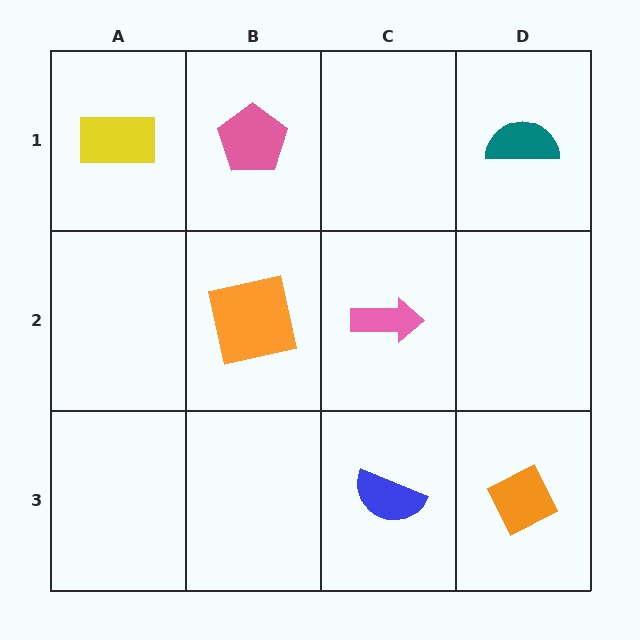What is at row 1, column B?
A pink pentagon.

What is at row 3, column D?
An orange diamond.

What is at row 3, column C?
A blue semicircle.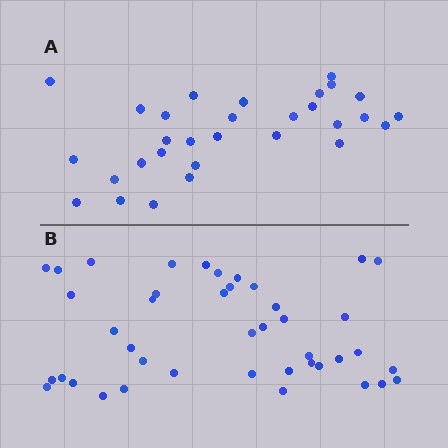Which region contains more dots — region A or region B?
Region B (the bottom region) has more dots.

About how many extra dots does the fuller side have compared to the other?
Region B has roughly 12 or so more dots than region A.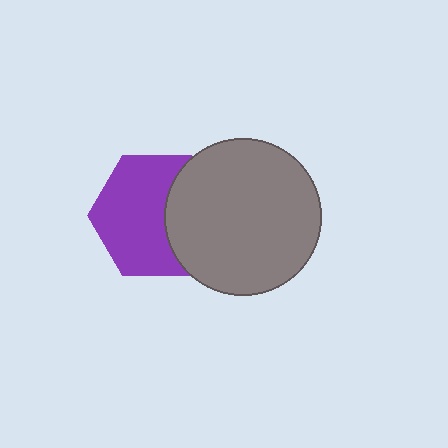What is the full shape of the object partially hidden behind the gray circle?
The partially hidden object is a purple hexagon.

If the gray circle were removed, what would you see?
You would see the complete purple hexagon.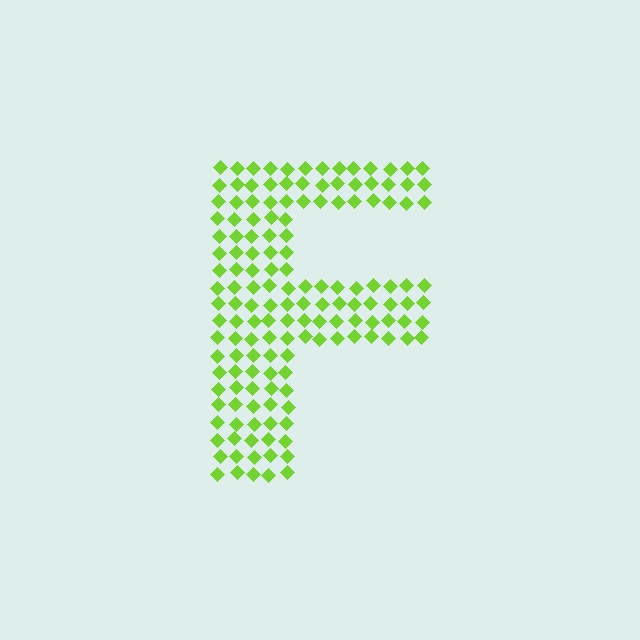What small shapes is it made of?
It is made of small diamonds.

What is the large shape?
The large shape is the letter F.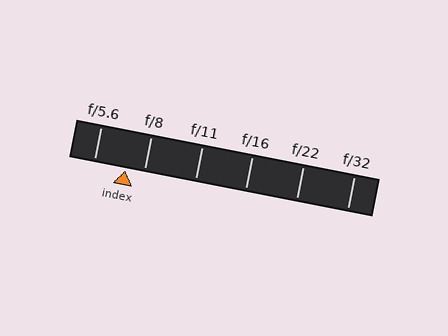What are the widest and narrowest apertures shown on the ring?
The widest aperture shown is f/5.6 and the narrowest is f/32.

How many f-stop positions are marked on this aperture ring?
There are 6 f-stop positions marked.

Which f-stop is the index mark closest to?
The index mark is closest to f/8.